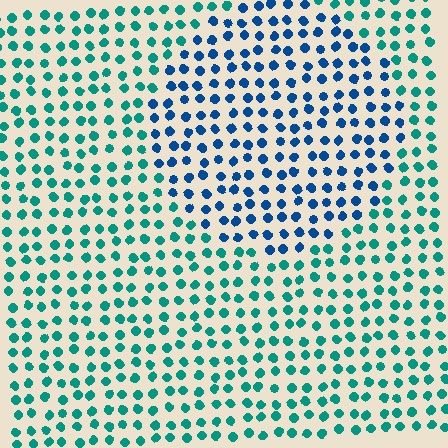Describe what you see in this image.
The image is filled with small teal elements in a uniform arrangement. A circle-shaped region is visible where the elements are tinted to a slightly different hue, forming a subtle color boundary.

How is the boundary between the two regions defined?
The boundary is defined purely by a slight shift in hue (about 40 degrees). Spacing, size, and orientation are identical on both sides.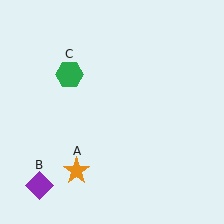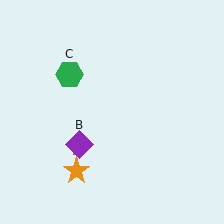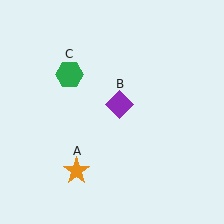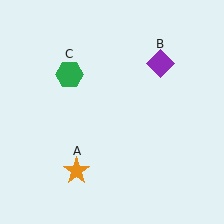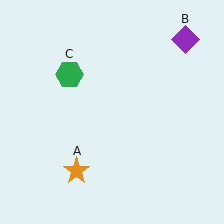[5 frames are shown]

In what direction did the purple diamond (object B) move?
The purple diamond (object B) moved up and to the right.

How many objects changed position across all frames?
1 object changed position: purple diamond (object B).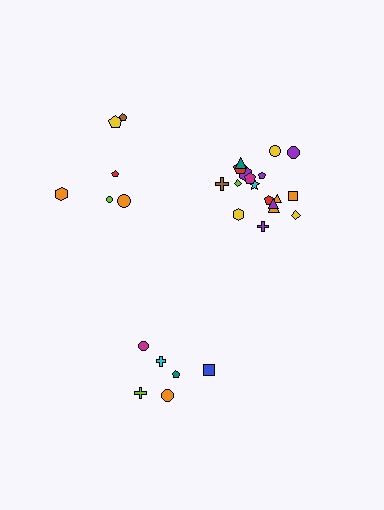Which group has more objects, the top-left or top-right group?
The top-right group.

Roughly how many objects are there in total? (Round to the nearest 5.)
Roughly 30 objects in total.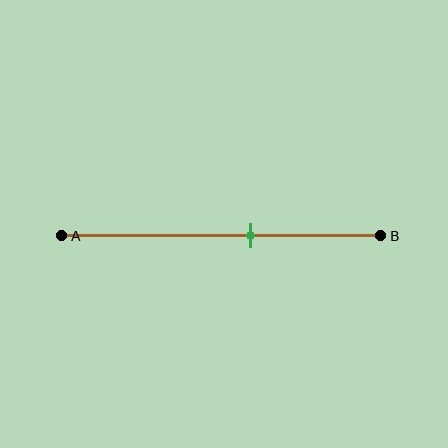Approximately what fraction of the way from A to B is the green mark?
The green mark is approximately 60% of the way from A to B.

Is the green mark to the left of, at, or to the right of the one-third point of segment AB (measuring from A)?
The green mark is to the right of the one-third point of segment AB.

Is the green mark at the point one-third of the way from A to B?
No, the mark is at about 60% from A, not at the 33% one-third point.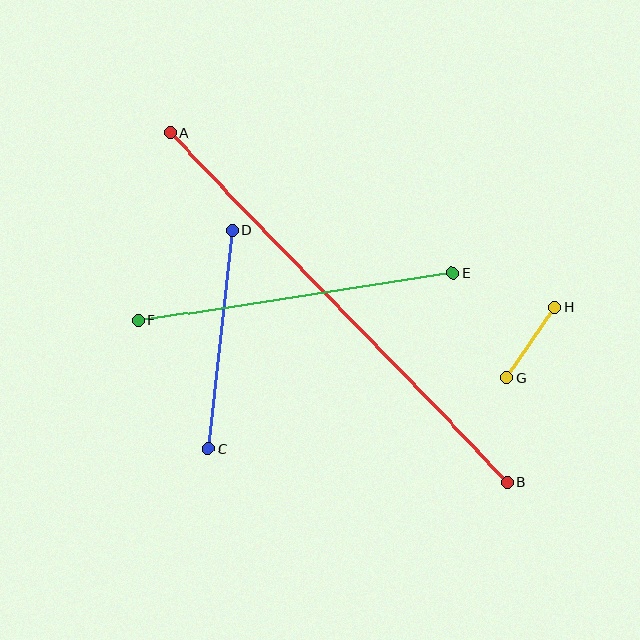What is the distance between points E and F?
The distance is approximately 318 pixels.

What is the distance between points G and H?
The distance is approximately 85 pixels.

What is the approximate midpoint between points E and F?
The midpoint is at approximately (296, 297) pixels.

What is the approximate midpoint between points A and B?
The midpoint is at approximately (339, 308) pixels.